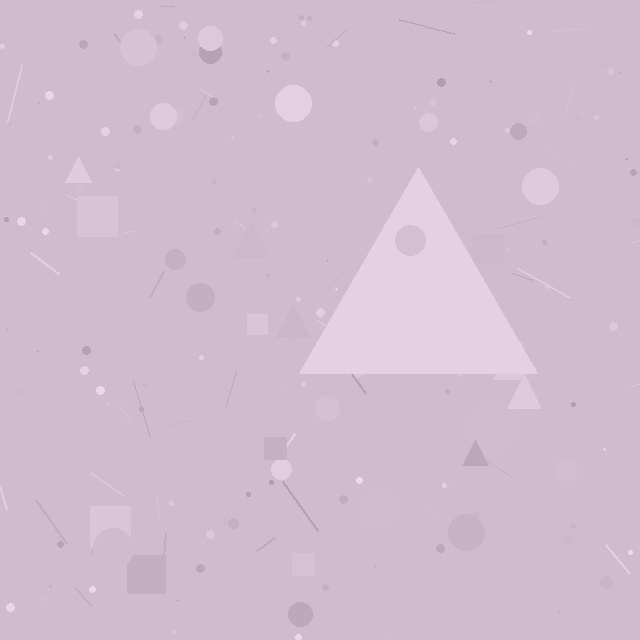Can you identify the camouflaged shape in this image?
The camouflaged shape is a triangle.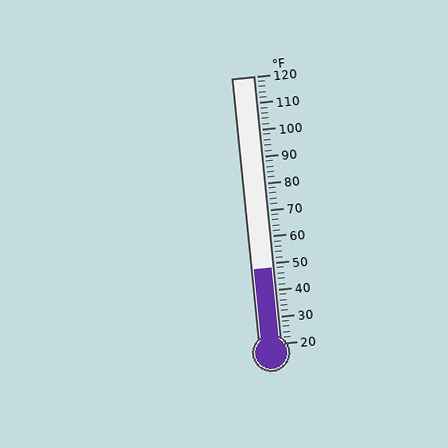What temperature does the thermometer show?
The thermometer shows approximately 48°F.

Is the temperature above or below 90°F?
The temperature is below 90°F.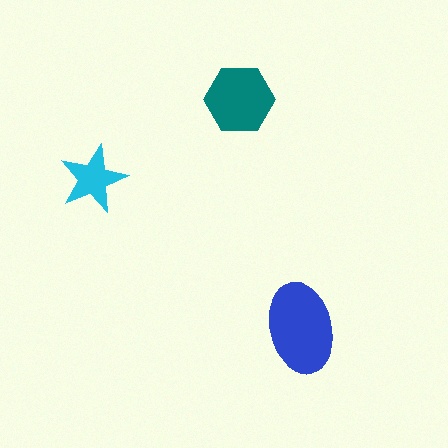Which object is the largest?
The blue ellipse.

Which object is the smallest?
The cyan star.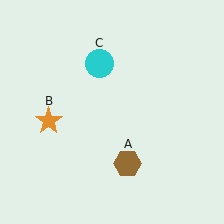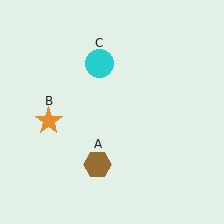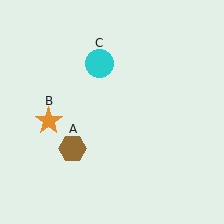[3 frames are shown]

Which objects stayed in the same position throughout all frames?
Orange star (object B) and cyan circle (object C) remained stationary.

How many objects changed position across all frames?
1 object changed position: brown hexagon (object A).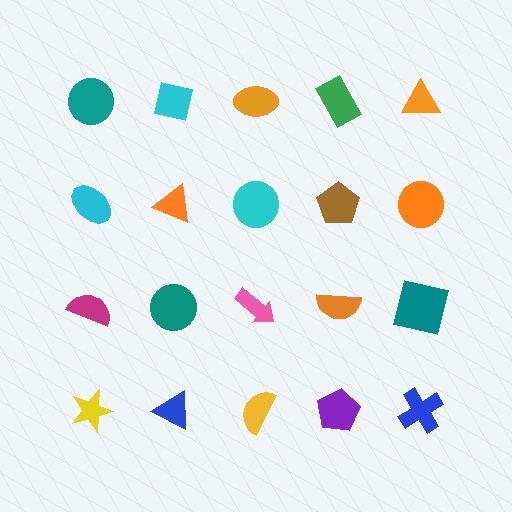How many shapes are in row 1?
5 shapes.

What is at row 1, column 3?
An orange ellipse.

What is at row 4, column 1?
A yellow star.